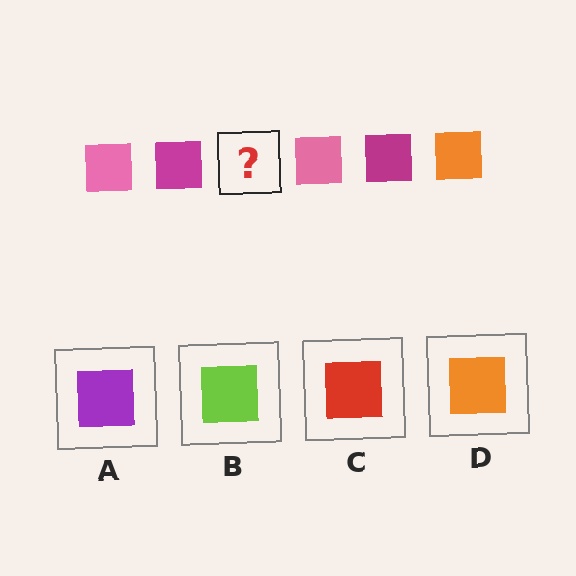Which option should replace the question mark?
Option D.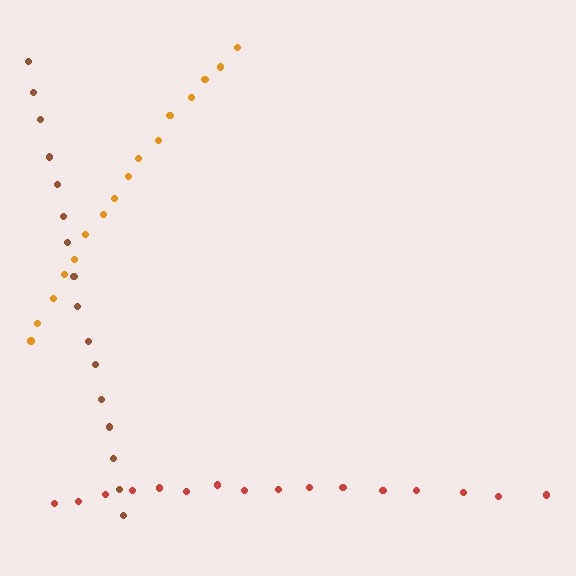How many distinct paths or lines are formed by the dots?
There are 3 distinct paths.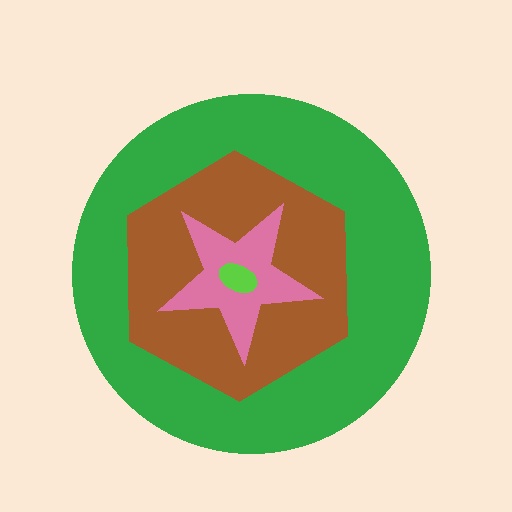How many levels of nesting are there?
4.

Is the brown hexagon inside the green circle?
Yes.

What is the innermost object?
The lime ellipse.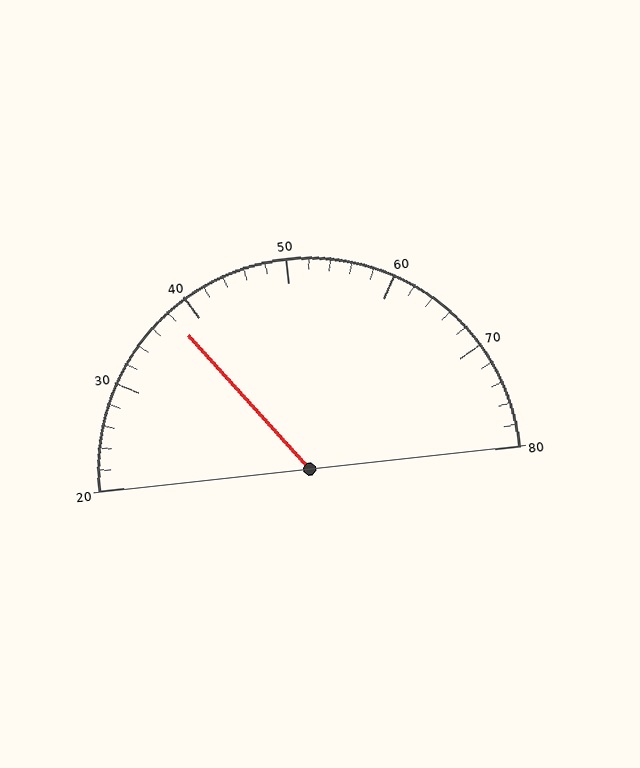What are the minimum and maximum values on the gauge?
The gauge ranges from 20 to 80.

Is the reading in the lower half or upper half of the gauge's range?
The reading is in the lower half of the range (20 to 80).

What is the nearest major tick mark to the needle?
The nearest major tick mark is 40.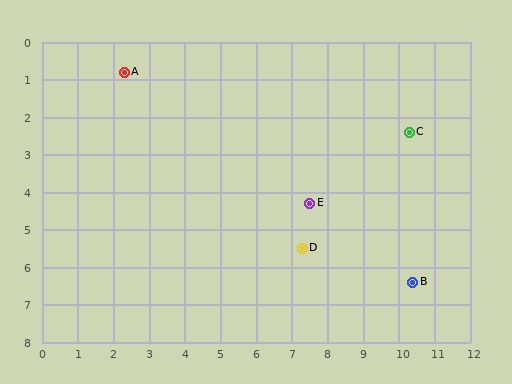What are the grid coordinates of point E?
Point E is at approximately (7.5, 4.3).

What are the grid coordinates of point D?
Point D is at approximately (7.3, 5.5).